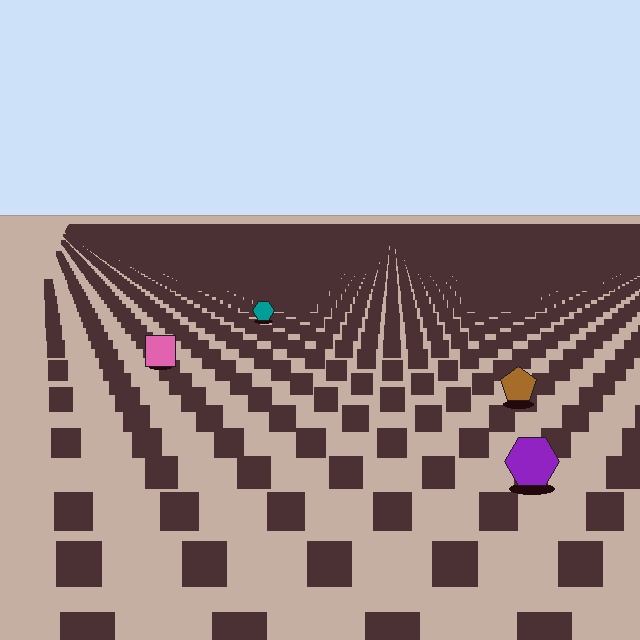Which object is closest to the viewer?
The purple hexagon is closest. The texture marks near it are larger and more spread out.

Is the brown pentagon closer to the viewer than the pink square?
Yes. The brown pentagon is closer — you can tell from the texture gradient: the ground texture is coarser near it.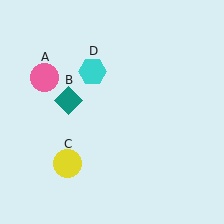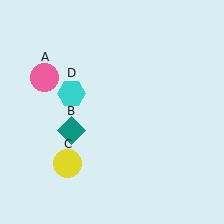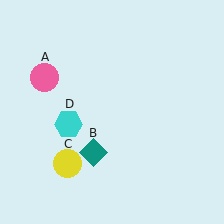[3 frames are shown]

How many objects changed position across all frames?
2 objects changed position: teal diamond (object B), cyan hexagon (object D).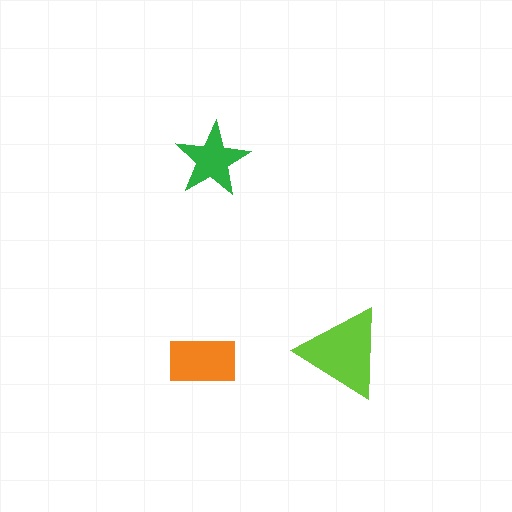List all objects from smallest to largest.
The green star, the orange rectangle, the lime triangle.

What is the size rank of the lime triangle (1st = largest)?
1st.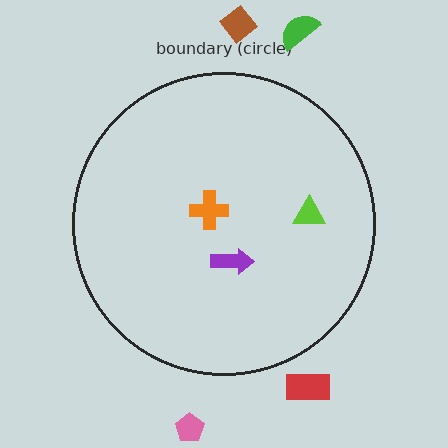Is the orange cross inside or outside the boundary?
Inside.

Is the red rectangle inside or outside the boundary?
Outside.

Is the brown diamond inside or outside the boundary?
Outside.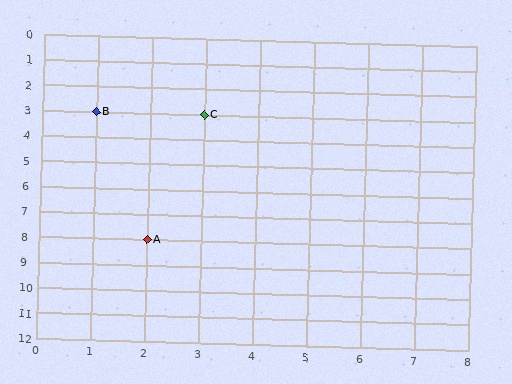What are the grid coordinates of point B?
Point B is at grid coordinates (1, 3).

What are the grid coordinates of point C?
Point C is at grid coordinates (3, 3).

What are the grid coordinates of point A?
Point A is at grid coordinates (2, 8).